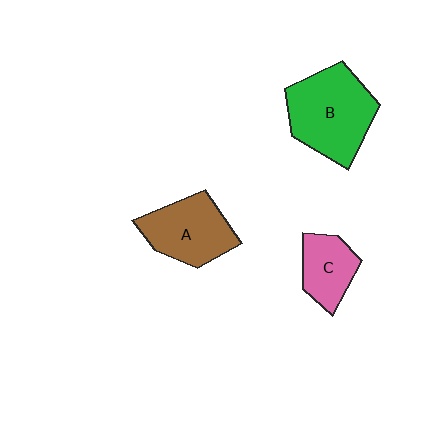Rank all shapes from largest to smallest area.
From largest to smallest: B (green), A (brown), C (pink).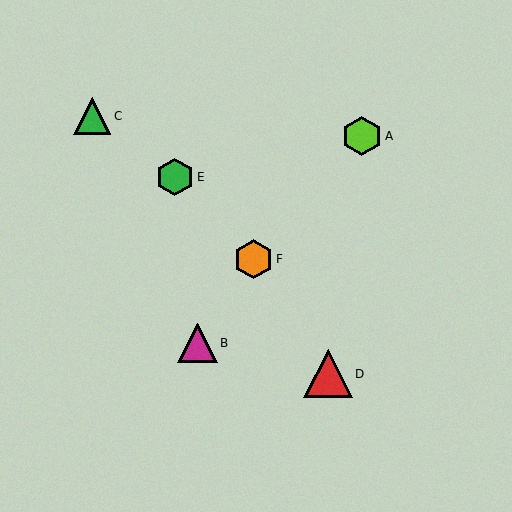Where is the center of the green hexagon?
The center of the green hexagon is at (175, 177).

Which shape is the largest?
The red triangle (labeled D) is the largest.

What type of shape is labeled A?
Shape A is a lime hexagon.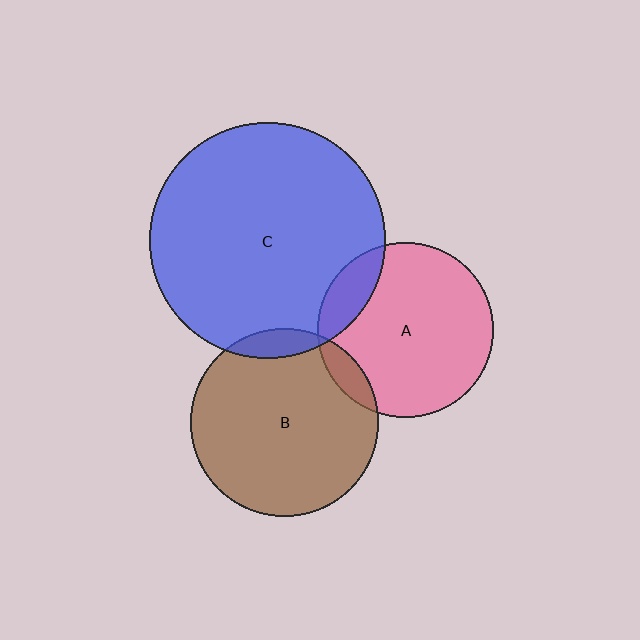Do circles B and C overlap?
Yes.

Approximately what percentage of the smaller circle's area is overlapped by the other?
Approximately 10%.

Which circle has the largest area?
Circle C (blue).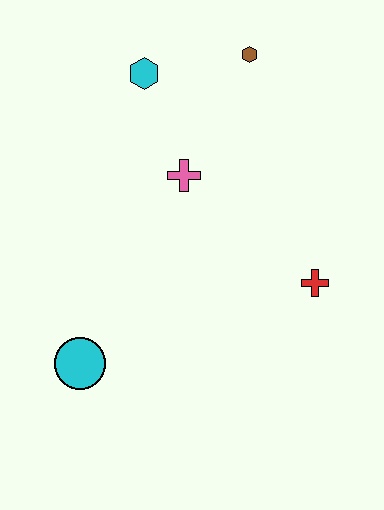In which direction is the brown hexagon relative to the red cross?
The brown hexagon is above the red cross.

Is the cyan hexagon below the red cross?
No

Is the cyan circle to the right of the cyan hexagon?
No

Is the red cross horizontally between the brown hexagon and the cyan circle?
No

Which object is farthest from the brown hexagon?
The cyan circle is farthest from the brown hexagon.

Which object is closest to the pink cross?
The cyan hexagon is closest to the pink cross.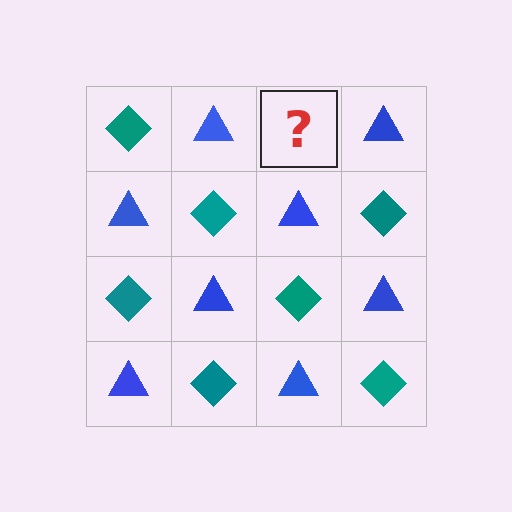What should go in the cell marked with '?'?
The missing cell should contain a teal diamond.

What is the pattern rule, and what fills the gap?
The rule is that it alternates teal diamond and blue triangle in a checkerboard pattern. The gap should be filled with a teal diamond.